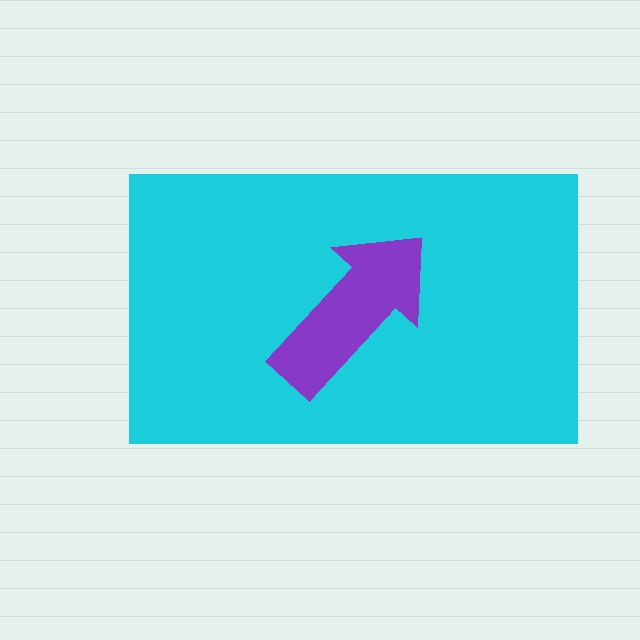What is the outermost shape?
The cyan rectangle.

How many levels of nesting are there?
2.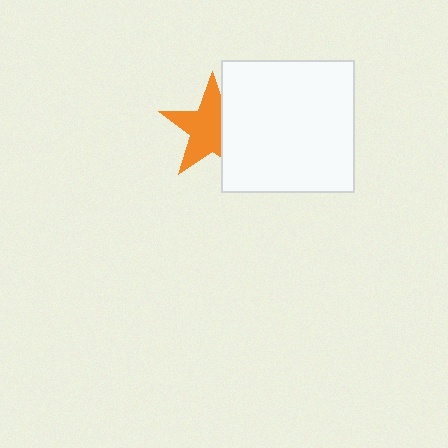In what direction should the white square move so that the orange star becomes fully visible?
The white square should move right. That is the shortest direction to clear the overlap and leave the orange star fully visible.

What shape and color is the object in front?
The object in front is a white square.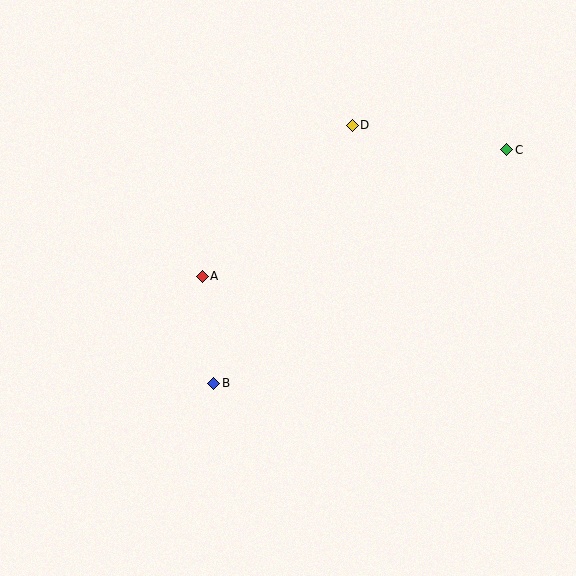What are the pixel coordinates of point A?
Point A is at (202, 276).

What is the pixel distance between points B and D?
The distance between B and D is 293 pixels.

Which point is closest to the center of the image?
Point A at (202, 276) is closest to the center.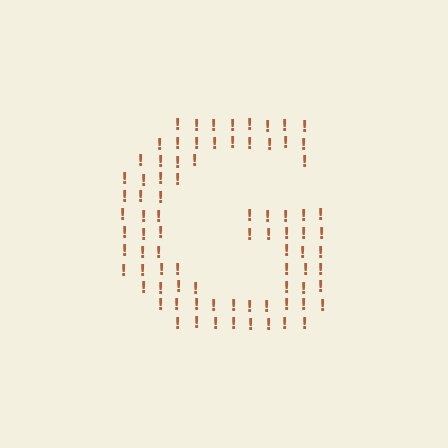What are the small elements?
The small elements are exclamation marks.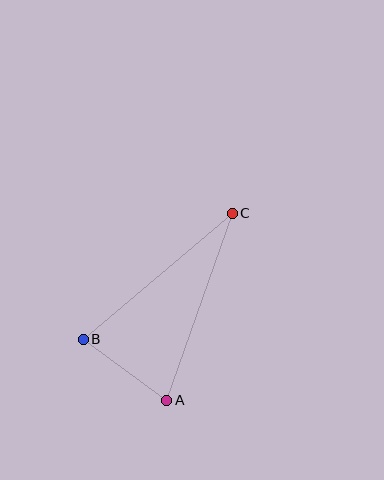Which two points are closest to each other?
Points A and B are closest to each other.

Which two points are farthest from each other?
Points A and C are farthest from each other.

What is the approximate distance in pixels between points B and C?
The distance between B and C is approximately 195 pixels.